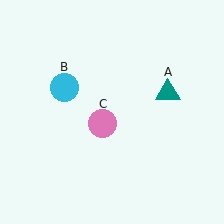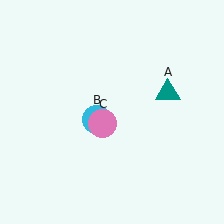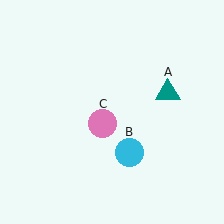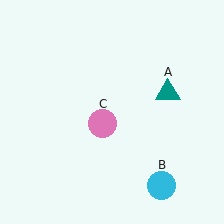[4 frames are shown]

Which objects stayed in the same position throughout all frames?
Teal triangle (object A) and pink circle (object C) remained stationary.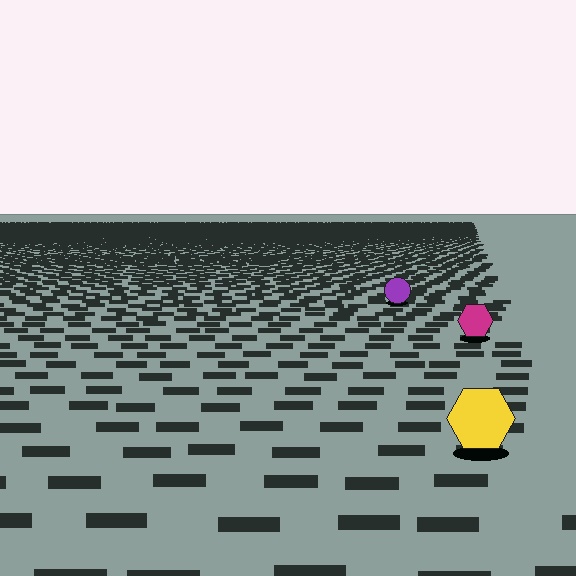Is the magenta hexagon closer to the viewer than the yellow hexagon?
No. The yellow hexagon is closer — you can tell from the texture gradient: the ground texture is coarser near it.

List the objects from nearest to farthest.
From nearest to farthest: the yellow hexagon, the magenta hexagon, the purple circle.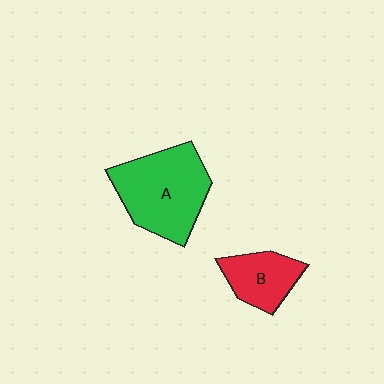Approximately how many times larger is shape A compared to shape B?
Approximately 1.9 times.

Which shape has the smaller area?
Shape B (red).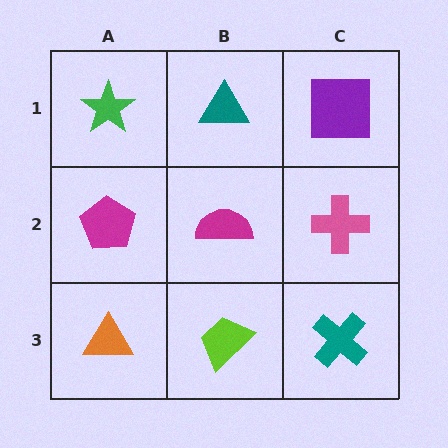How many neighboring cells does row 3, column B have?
3.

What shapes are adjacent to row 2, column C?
A purple square (row 1, column C), a teal cross (row 3, column C), a magenta semicircle (row 2, column B).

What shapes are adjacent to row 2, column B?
A teal triangle (row 1, column B), a lime trapezoid (row 3, column B), a magenta pentagon (row 2, column A), a pink cross (row 2, column C).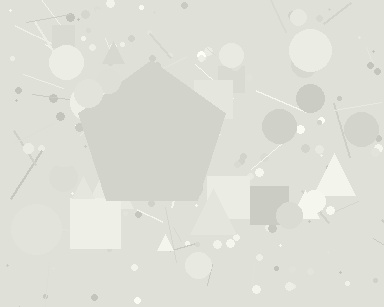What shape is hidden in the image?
A pentagon is hidden in the image.